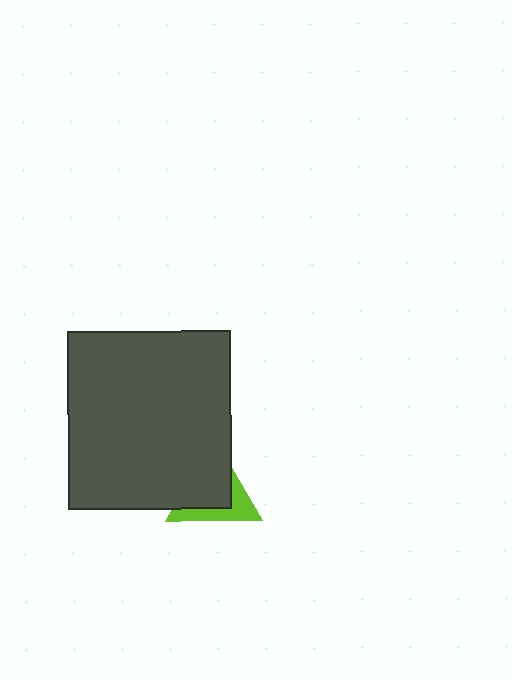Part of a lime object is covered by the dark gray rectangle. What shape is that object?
It is a triangle.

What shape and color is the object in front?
The object in front is a dark gray rectangle.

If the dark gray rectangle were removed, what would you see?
You would see the complete lime triangle.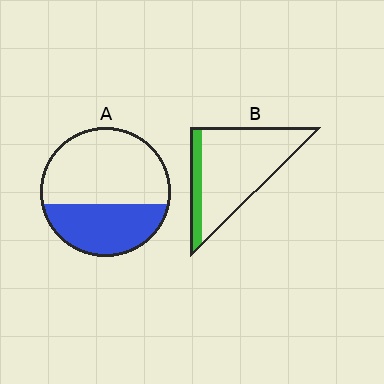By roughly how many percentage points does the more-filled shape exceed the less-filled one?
By roughly 20 percentage points (A over B).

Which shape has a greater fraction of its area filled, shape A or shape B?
Shape A.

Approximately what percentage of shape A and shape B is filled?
A is approximately 40% and B is approximately 15%.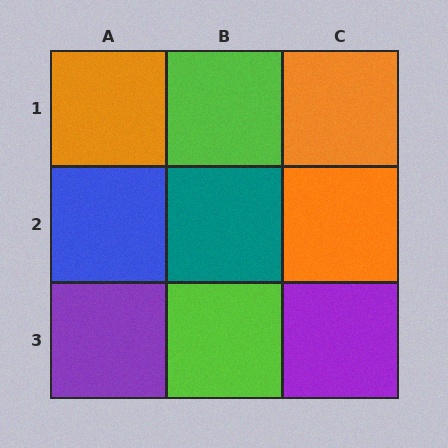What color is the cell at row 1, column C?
Orange.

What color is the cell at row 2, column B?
Teal.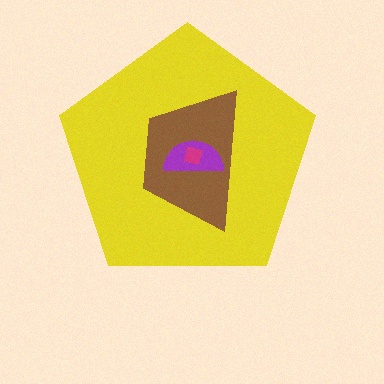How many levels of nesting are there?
4.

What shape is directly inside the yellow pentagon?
The brown trapezoid.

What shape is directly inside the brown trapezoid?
The purple semicircle.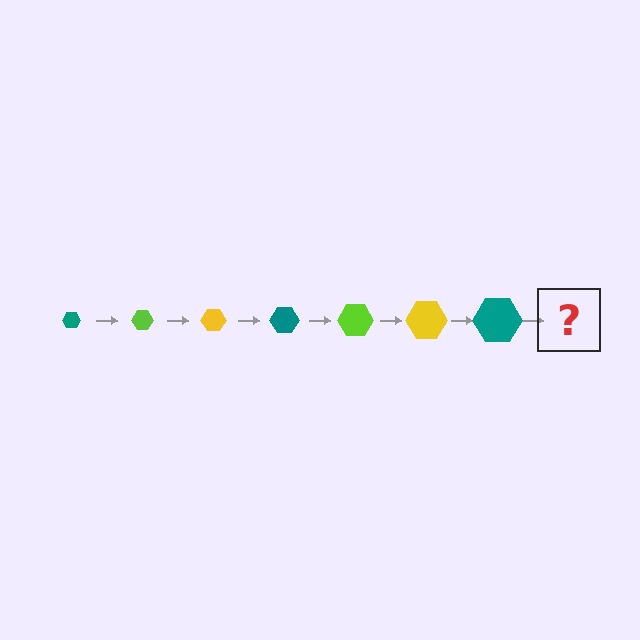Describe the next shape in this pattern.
It should be a lime hexagon, larger than the previous one.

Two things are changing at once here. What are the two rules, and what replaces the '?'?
The two rules are that the hexagon grows larger each step and the color cycles through teal, lime, and yellow. The '?' should be a lime hexagon, larger than the previous one.